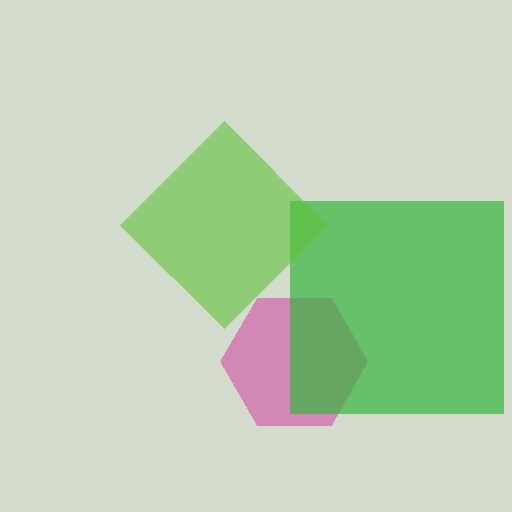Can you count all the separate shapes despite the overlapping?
Yes, there are 3 separate shapes.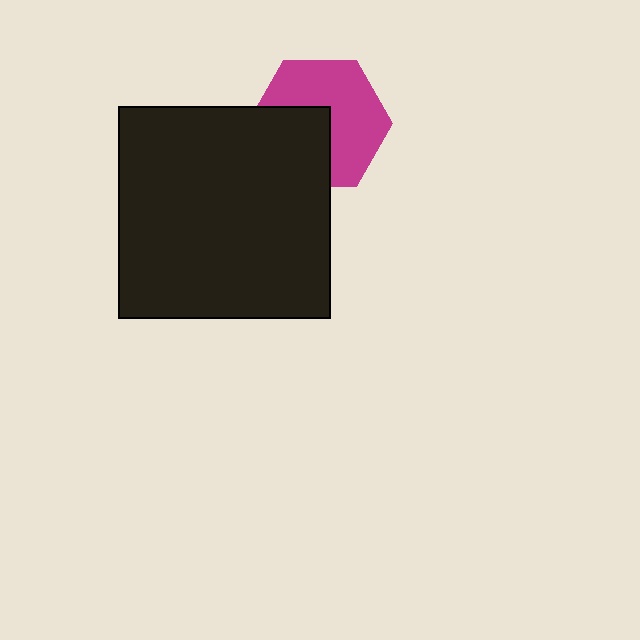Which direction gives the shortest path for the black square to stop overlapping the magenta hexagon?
Moving toward the lower-left gives the shortest separation.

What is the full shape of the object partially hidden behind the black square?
The partially hidden object is a magenta hexagon.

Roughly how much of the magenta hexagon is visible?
About half of it is visible (roughly 60%).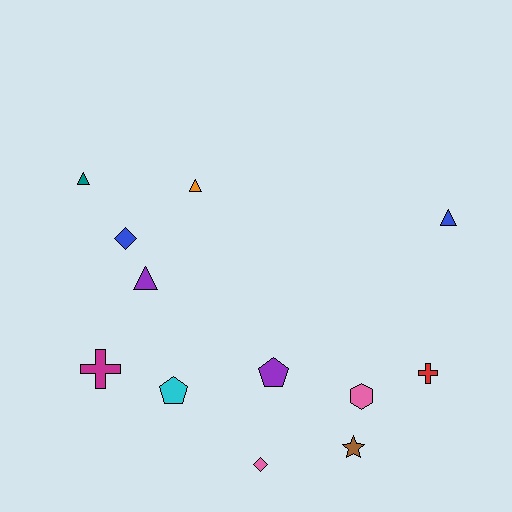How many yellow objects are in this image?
There are no yellow objects.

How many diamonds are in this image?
There are 2 diamonds.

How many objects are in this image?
There are 12 objects.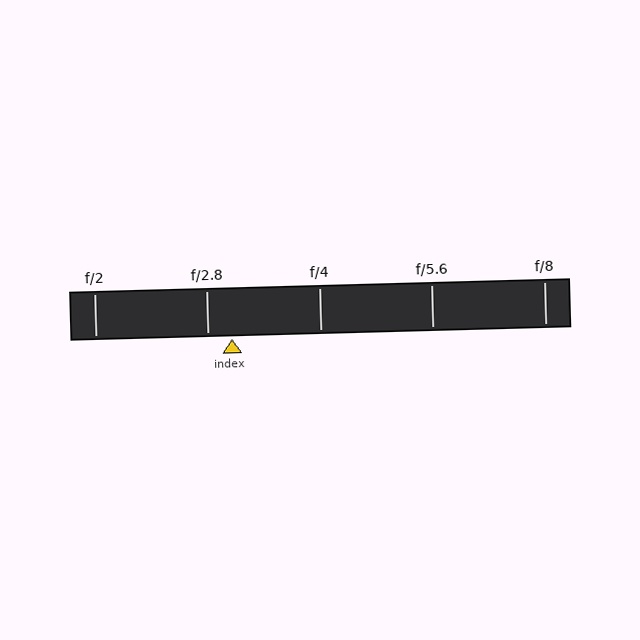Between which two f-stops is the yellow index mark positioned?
The index mark is between f/2.8 and f/4.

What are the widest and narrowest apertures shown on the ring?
The widest aperture shown is f/2 and the narrowest is f/8.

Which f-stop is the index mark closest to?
The index mark is closest to f/2.8.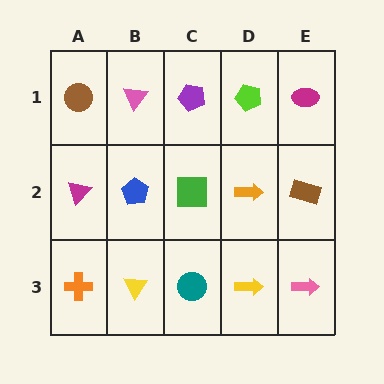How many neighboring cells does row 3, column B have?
3.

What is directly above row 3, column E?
A brown rectangle.